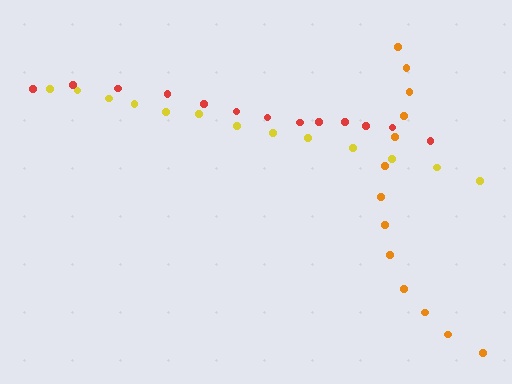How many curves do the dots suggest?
There are 3 distinct paths.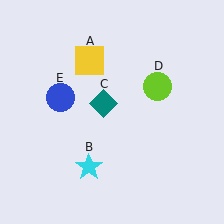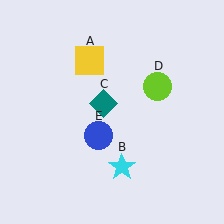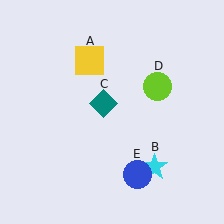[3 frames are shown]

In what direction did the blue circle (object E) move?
The blue circle (object E) moved down and to the right.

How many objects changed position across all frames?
2 objects changed position: cyan star (object B), blue circle (object E).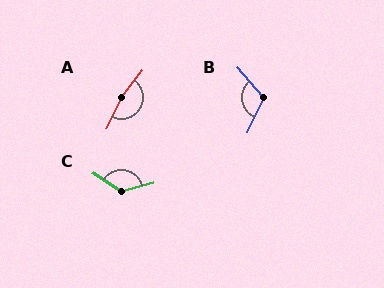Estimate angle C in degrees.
Approximately 132 degrees.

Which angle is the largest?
A, at approximately 168 degrees.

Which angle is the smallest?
B, at approximately 113 degrees.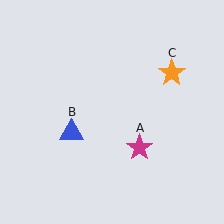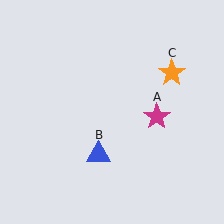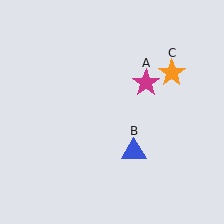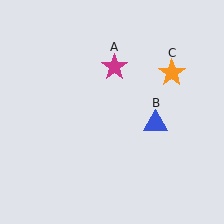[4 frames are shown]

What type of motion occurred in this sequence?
The magenta star (object A), blue triangle (object B) rotated counterclockwise around the center of the scene.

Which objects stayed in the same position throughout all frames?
Orange star (object C) remained stationary.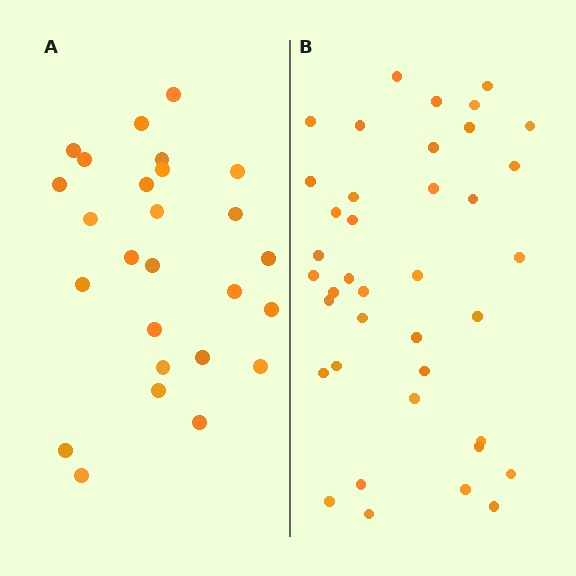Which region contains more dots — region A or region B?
Region B (the right region) has more dots.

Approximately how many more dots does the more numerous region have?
Region B has approximately 15 more dots than region A.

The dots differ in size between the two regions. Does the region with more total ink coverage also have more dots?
No. Region A has more total ink coverage because its dots are larger, but region B actually contains more individual dots. Total area can be misleading — the number of items is what matters here.